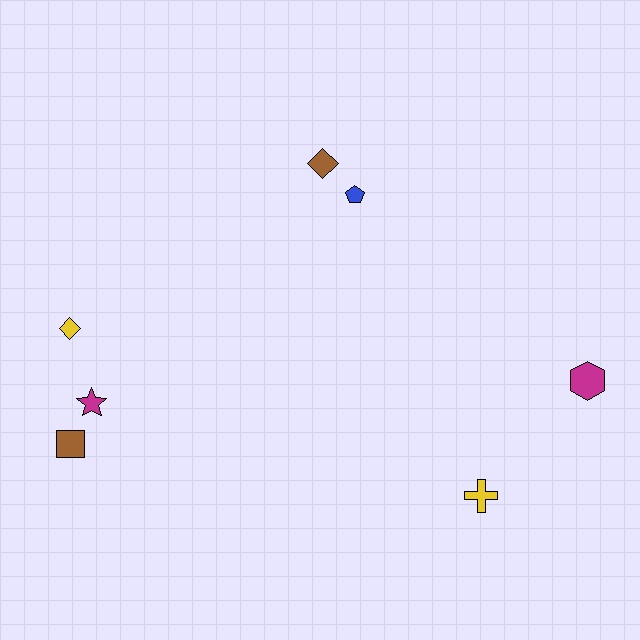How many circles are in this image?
There are no circles.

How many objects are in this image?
There are 7 objects.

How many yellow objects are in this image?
There are 2 yellow objects.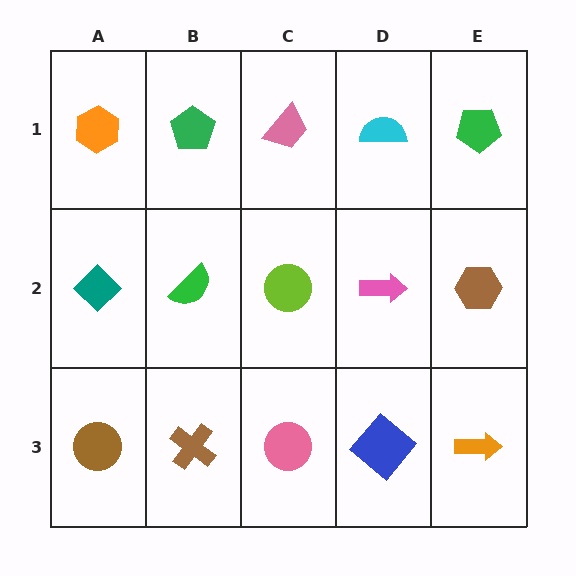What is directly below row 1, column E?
A brown hexagon.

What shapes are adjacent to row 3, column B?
A green semicircle (row 2, column B), a brown circle (row 3, column A), a pink circle (row 3, column C).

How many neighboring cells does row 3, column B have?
3.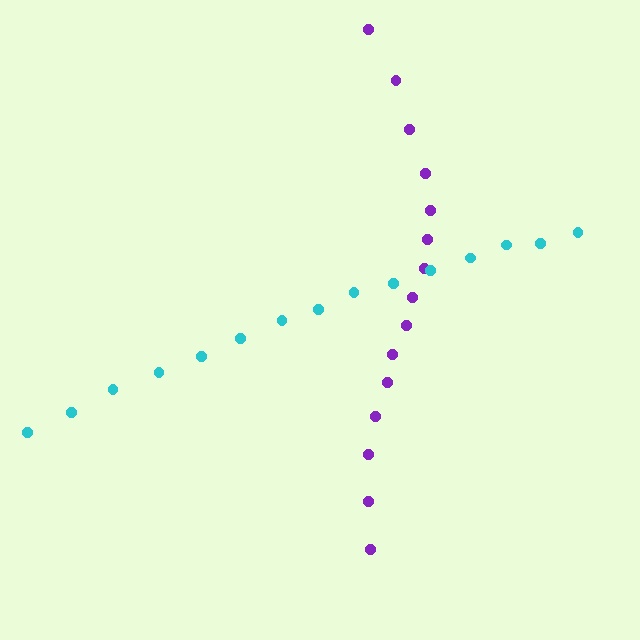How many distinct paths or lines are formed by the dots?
There are 2 distinct paths.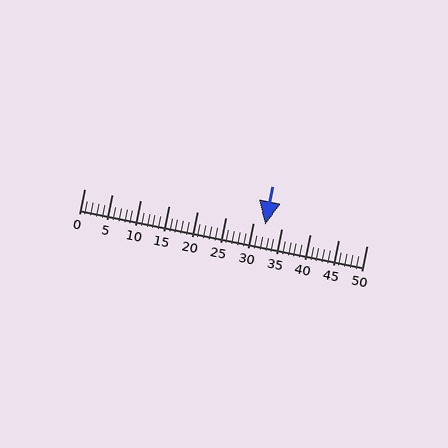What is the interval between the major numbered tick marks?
The major tick marks are spaced 5 units apart.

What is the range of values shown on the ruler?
The ruler shows values from 0 to 50.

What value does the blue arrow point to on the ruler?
The blue arrow points to approximately 32.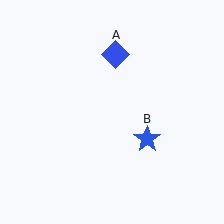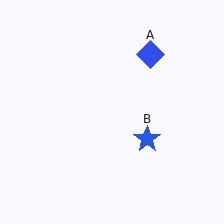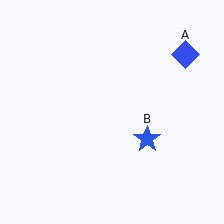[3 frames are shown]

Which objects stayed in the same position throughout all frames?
Blue star (object B) remained stationary.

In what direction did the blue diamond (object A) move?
The blue diamond (object A) moved right.